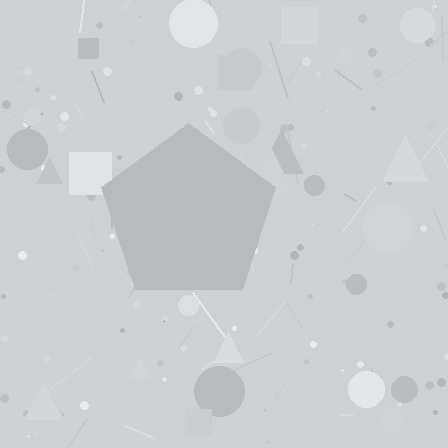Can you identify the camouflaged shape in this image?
The camouflaged shape is a pentagon.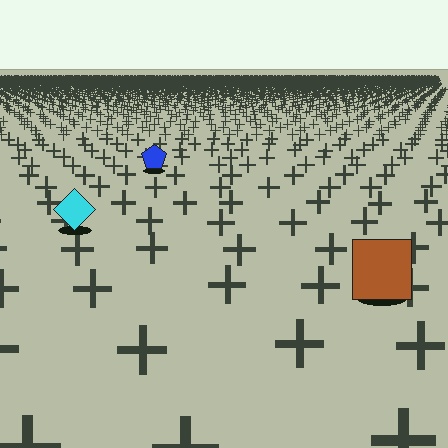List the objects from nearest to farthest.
From nearest to farthest: the brown square, the cyan diamond, the blue pentagon.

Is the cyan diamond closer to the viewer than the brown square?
No. The brown square is closer — you can tell from the texture gradient: the ground texture is coarser near it.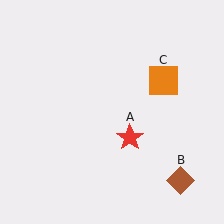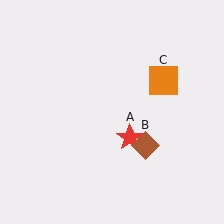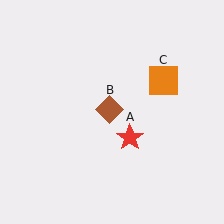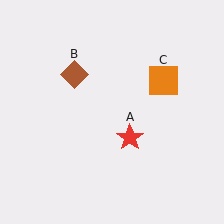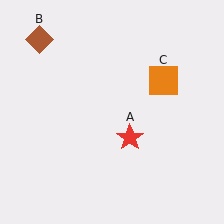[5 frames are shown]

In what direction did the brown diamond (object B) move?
The brown diamond (object B) moved up and to the left.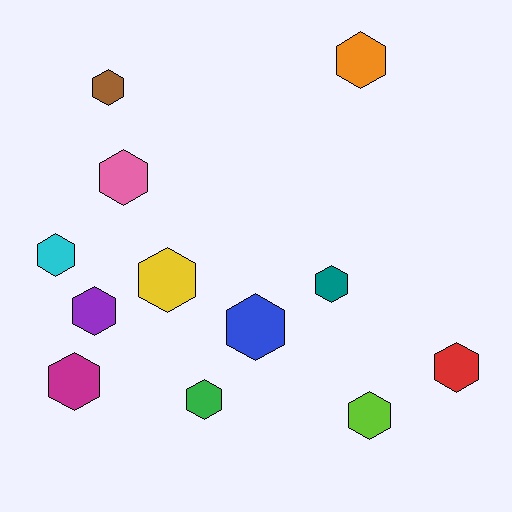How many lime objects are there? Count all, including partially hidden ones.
There is 1 lime object.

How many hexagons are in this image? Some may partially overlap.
There are 12 hexagons.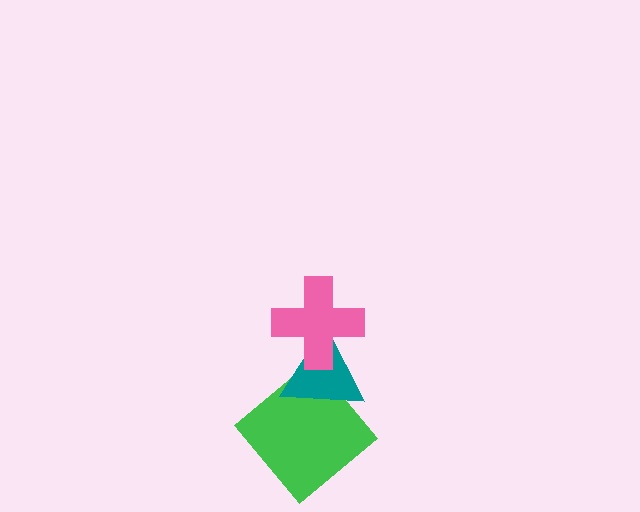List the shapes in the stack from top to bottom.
From top to bottom: the pink cross, the teal triangle, the green diamond.